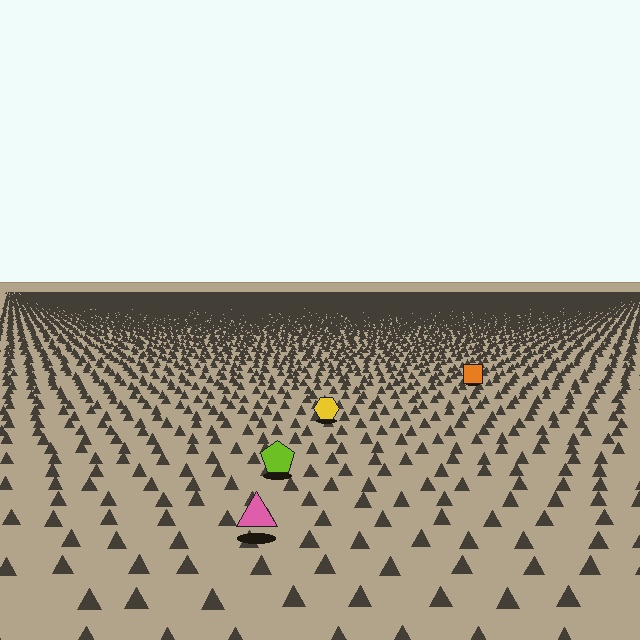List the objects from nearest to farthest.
From nearest to farthest: the pink triangle, the lime pentagon, the yellow hexagon, the orange square.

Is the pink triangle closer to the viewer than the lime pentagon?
Yes. The pink triangle is closer — you can tell from the texture gradient: the ground texture is coarser near it.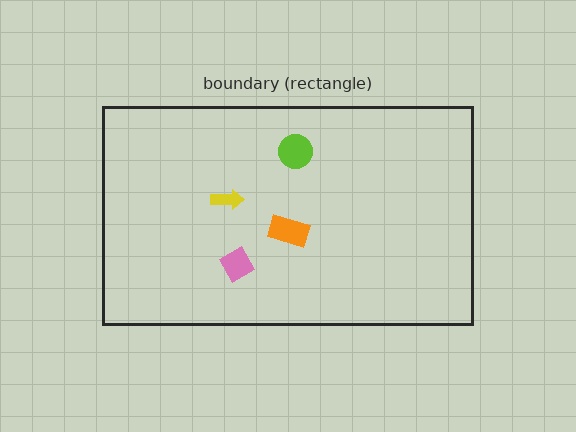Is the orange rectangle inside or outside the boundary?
Inside.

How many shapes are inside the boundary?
4 inside, 0 outside.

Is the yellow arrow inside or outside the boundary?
Inside.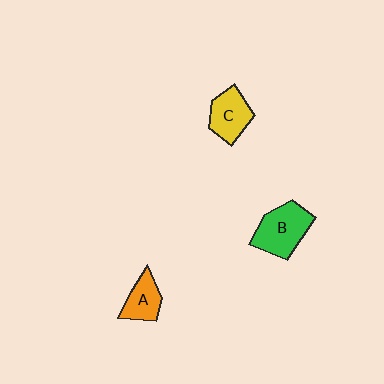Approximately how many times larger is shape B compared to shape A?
Approximately 1.6 times.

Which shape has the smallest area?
Shape A (orange).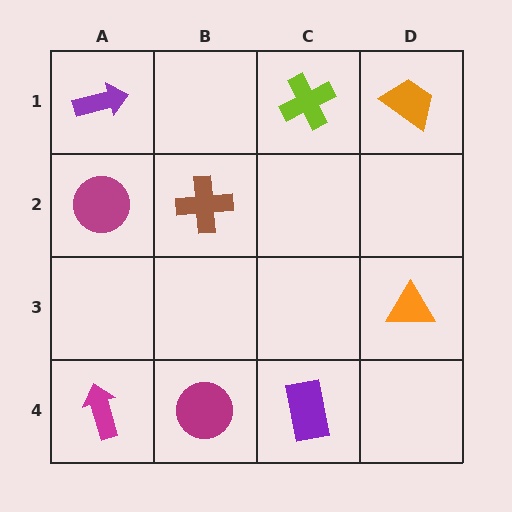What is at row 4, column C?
A purple rectangle.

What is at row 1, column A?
A purple arrow.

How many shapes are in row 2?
2 shapes.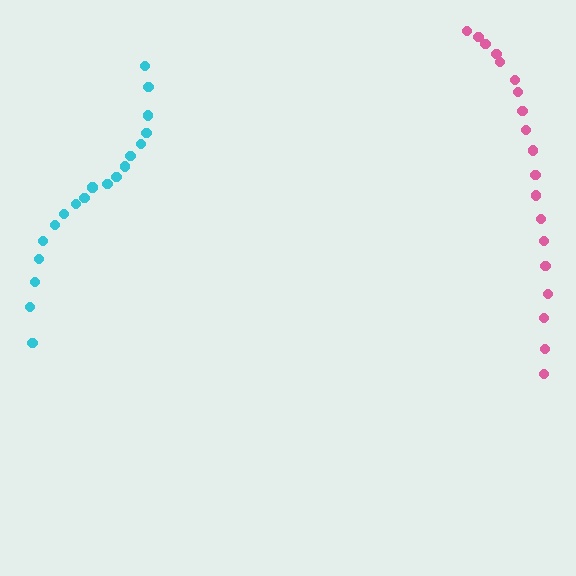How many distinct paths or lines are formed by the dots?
There are 2 distinct paths.